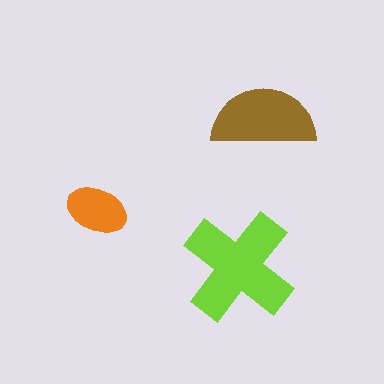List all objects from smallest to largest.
The orange ellipse, the brown semicircle, the lime cross.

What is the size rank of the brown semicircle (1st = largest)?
2nd.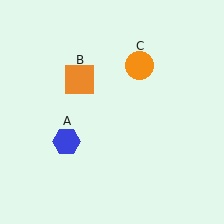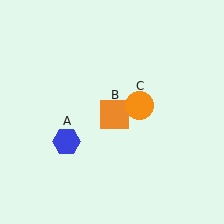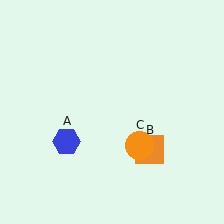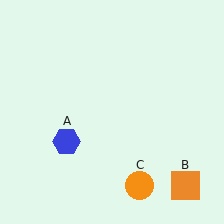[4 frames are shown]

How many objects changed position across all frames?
2 objects changed position: orange square (object B), orange circle (object C).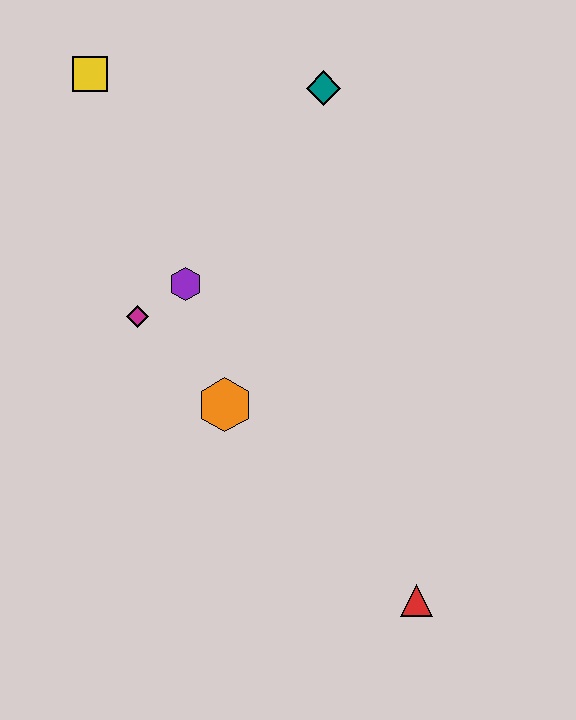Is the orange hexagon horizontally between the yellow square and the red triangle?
Yes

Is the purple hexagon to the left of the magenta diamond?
No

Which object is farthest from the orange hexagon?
The yellow square is farthest from the orange hexagon.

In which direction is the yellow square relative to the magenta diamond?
The yellow square is above the magenta diamond.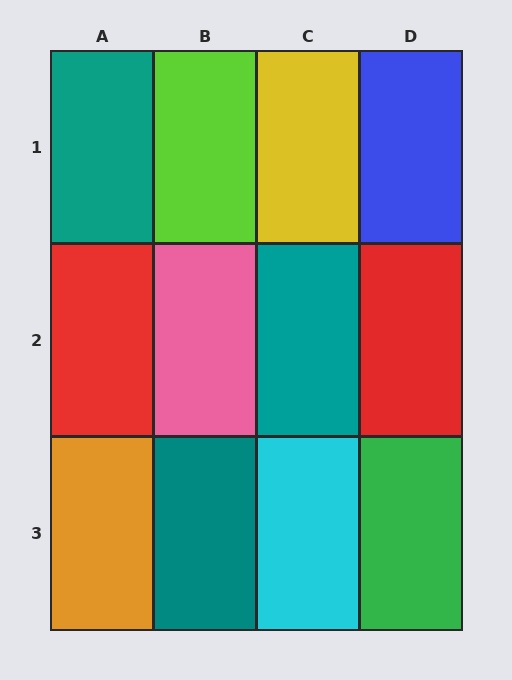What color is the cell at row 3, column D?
Green.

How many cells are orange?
1 cell is orange.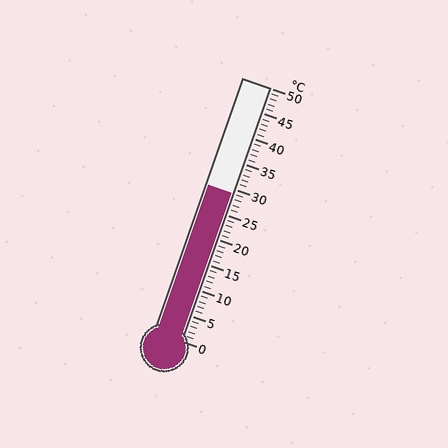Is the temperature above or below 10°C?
The temperature is above 10°C.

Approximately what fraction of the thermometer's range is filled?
The thermometer is filled to approximately 60% of its range.